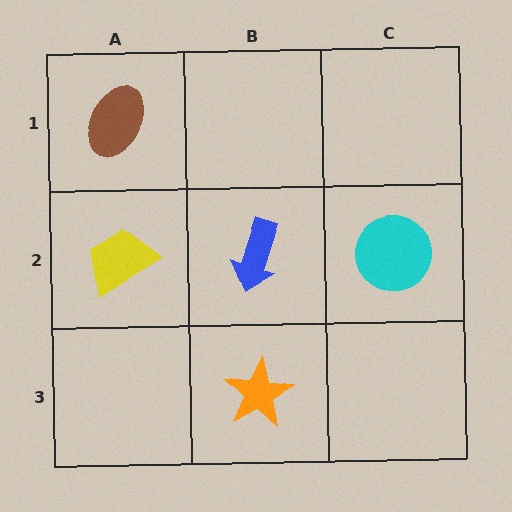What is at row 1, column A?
A brown ellipse.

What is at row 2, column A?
A yellow trapezoid.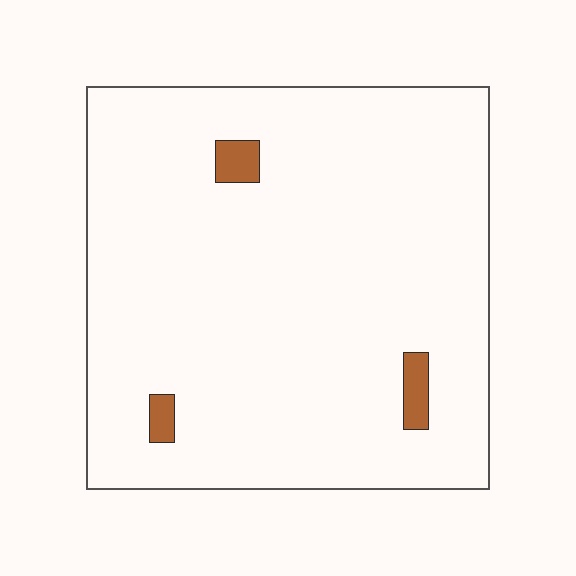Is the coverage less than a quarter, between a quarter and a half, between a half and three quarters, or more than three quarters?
Less than a quarter.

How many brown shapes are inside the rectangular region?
3.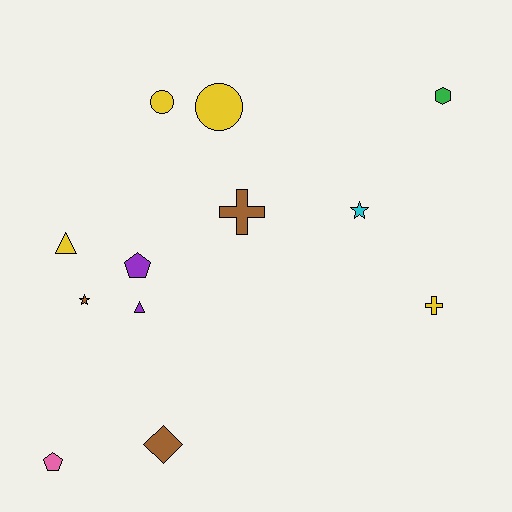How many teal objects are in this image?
There are no teal objects.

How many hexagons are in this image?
There is 1 hexagon.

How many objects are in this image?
There are 12 objects.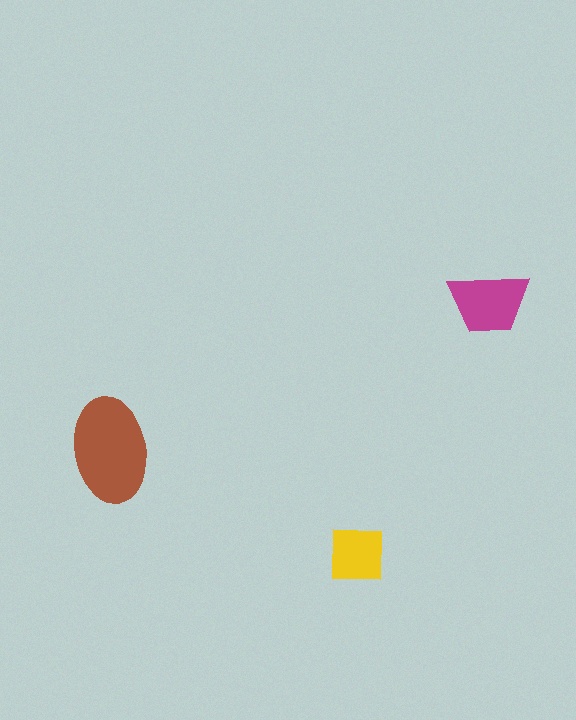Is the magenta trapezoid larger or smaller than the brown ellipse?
Smaller.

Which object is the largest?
The brown ellipse.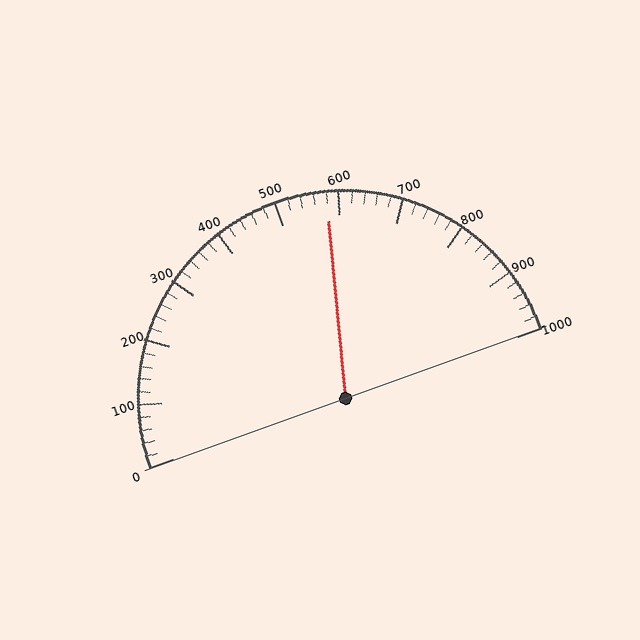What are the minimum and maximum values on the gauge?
The gauge ranges from 0 to 1000.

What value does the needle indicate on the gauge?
The needle indicates approximately 580.